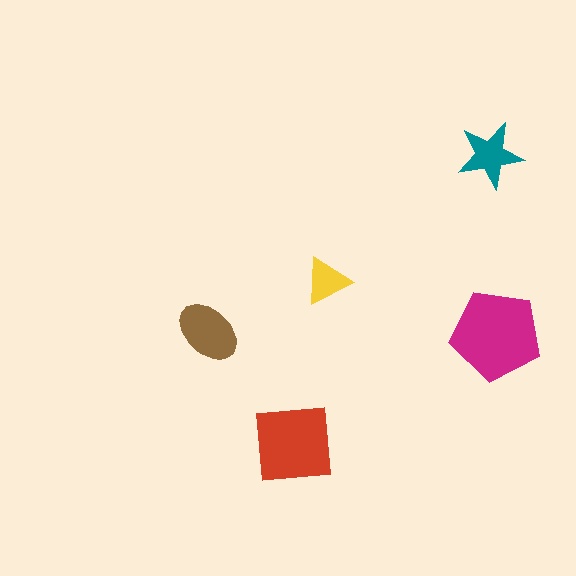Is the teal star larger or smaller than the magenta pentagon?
Smaller.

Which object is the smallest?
The yellow triangle.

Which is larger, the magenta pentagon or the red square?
The magenta pentagon.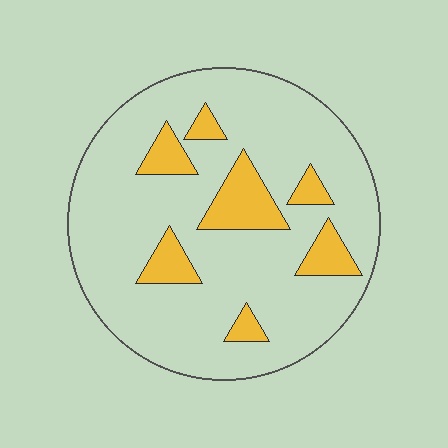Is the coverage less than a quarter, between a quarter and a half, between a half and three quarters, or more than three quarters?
Less than a quarter.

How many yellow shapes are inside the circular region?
7.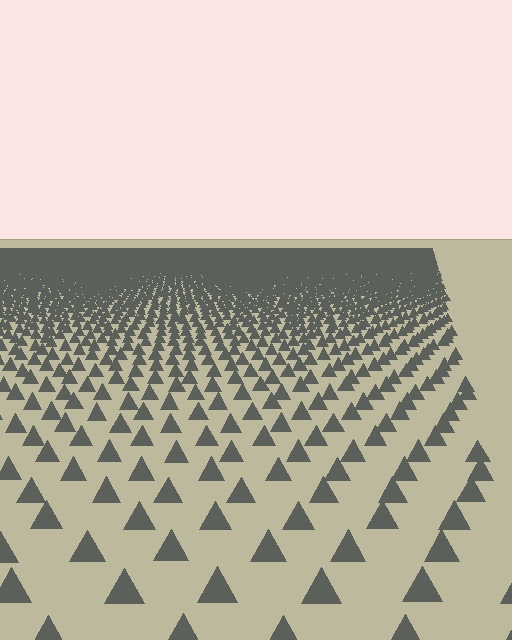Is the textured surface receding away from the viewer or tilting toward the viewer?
The surface is receding away from the viewer. Texture elements get smaller and denser toward the top.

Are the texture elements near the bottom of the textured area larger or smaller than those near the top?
Larger. Near the bottom, elements are closer to the viewer and appear at a bigger on-screen size.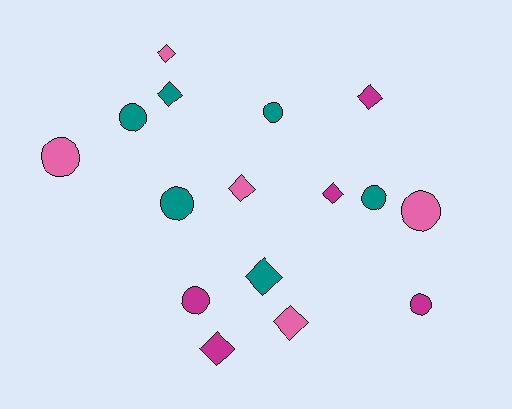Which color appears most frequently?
Teal, with 6 objects.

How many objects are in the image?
There are 16 objects.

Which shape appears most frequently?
Diamond, with 8 objects.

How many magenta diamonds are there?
There are 3 magenta diamonds.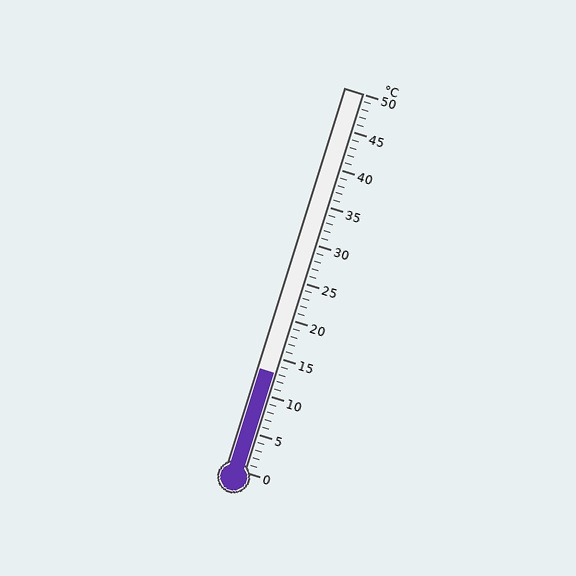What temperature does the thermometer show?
The thermometer shows approximately 13°C.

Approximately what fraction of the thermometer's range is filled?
The thermometer is filled to approximately 25% of its range.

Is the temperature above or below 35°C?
The temperature is below 35°C.